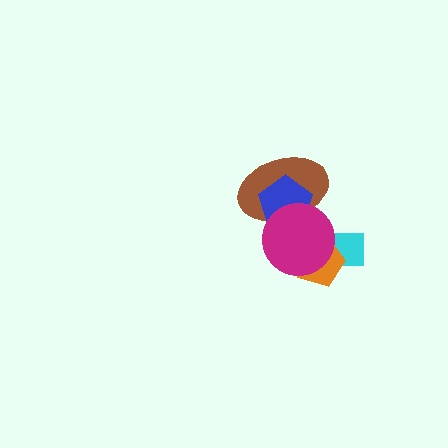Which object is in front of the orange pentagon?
The magenta circle is in front of the orange pentagon.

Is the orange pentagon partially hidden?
Yes, it is partially covered by another shape.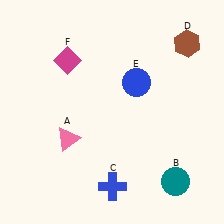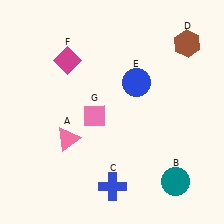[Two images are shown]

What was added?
A pink diamond (G) was added in Image 2.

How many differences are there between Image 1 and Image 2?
There is 1 difference between the two images.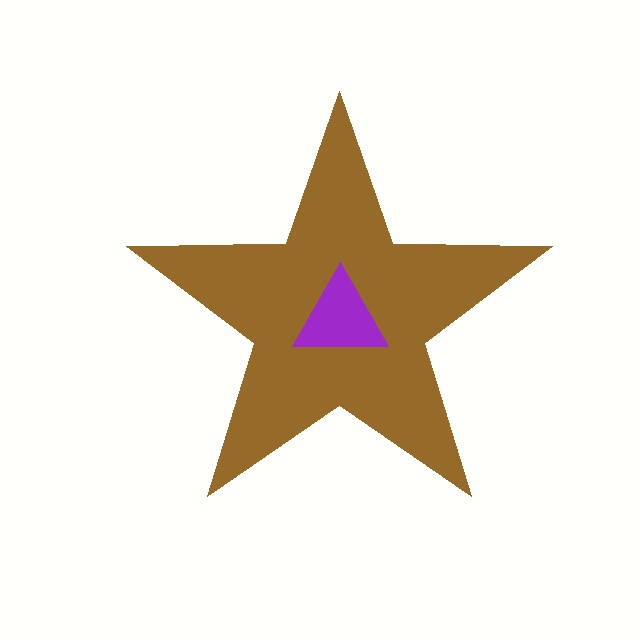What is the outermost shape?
The brown star.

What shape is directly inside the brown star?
The purple triangle.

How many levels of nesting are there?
2.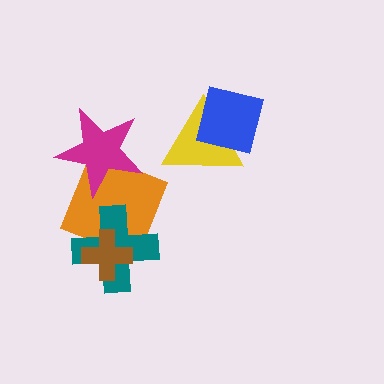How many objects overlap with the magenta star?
1 object overlaps with the magenta star.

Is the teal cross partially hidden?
Yes, it is partially covered by another shape.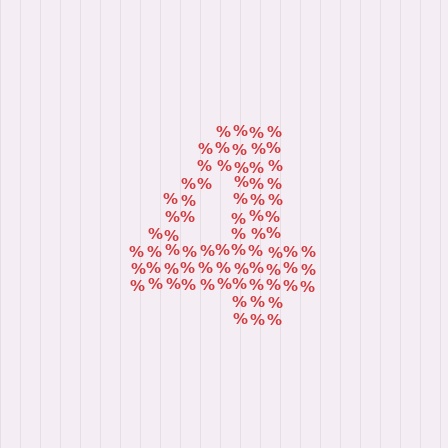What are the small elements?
The small elements are percent signs.